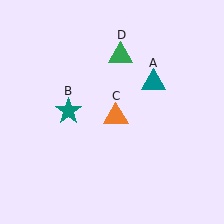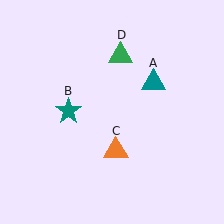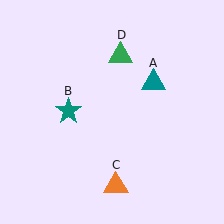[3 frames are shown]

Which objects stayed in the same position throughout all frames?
Teal triangle (object A) and teal star (object B) and green triangle (object D) remained stationary.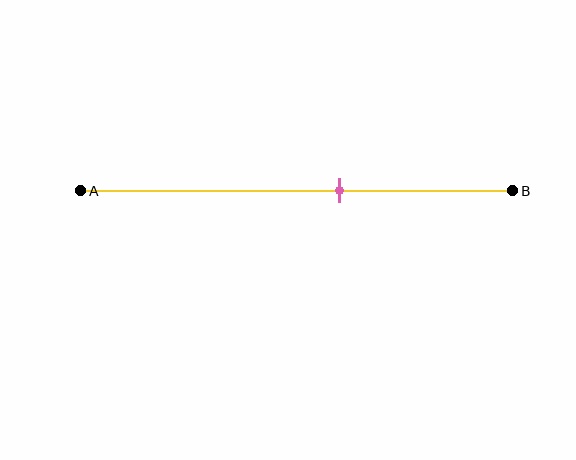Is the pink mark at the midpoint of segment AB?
No, the mark is at about 60% from A, not at the 50% midpoint.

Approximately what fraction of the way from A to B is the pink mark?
The pink mark is approximately 60% of the way from A to B.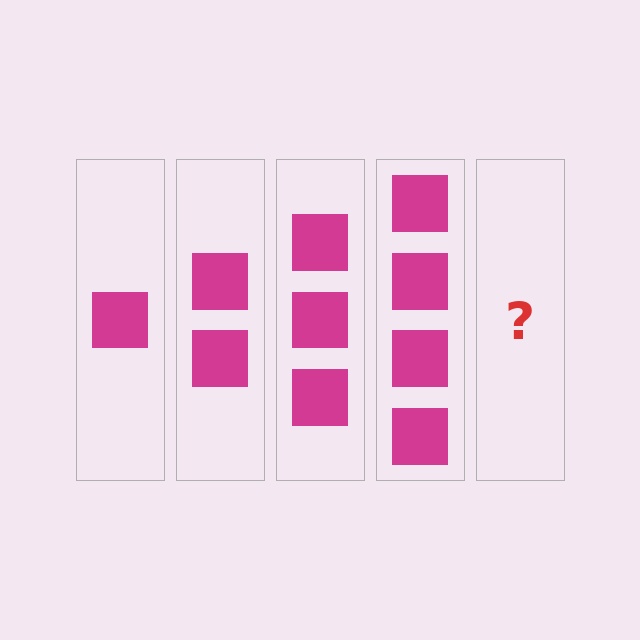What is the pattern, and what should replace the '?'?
The pattern is that each step adds one more square. The '?' should be 5 squares.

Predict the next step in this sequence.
The next step is 5 squares.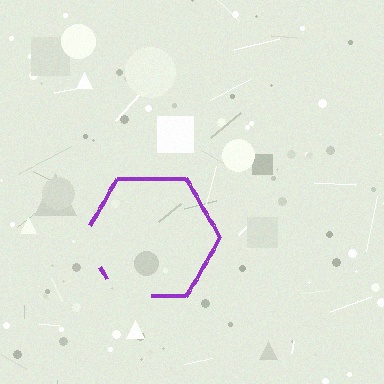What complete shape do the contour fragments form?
The contour fragments form a hexagon.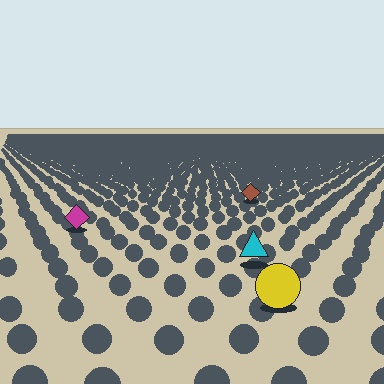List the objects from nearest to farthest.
From nearest to farthest: the yellow circle, the cyan triangle, the magenta diamond, the brown diamond.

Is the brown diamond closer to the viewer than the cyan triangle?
No. The cyan triangle is closer — you can tell from the texture gradient: the ground texture is coarser near it.